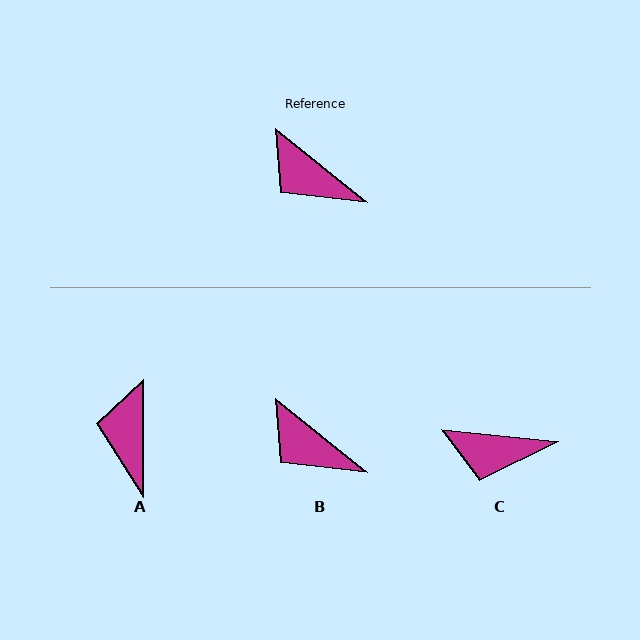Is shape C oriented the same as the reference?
No, it is off by about 33 degrees.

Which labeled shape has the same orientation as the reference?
B.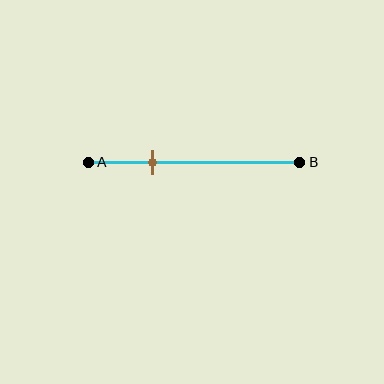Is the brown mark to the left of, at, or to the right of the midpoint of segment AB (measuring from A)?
The brown mark is to the left of the midpoint of segment AB.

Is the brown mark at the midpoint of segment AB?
No, the mark is at about 30% from A, not at the 50% midpoint.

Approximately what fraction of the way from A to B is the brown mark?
The brown mark is approximately 30% of the way from A to B.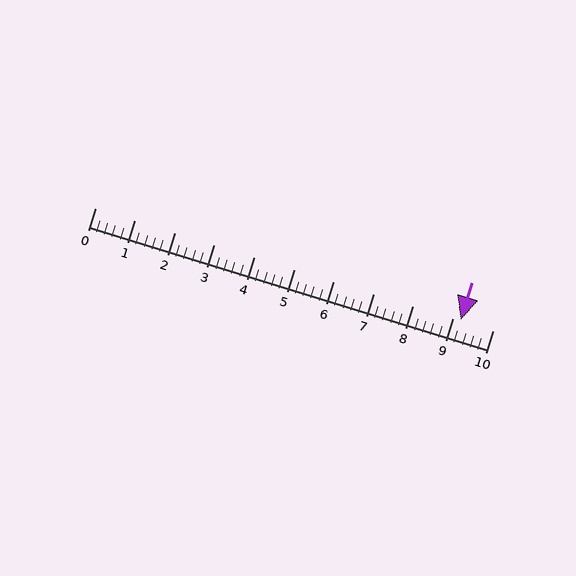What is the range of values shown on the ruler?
The ruler shows values from 0 to 10.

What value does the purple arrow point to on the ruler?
The purple arrow points to approximately 9.2.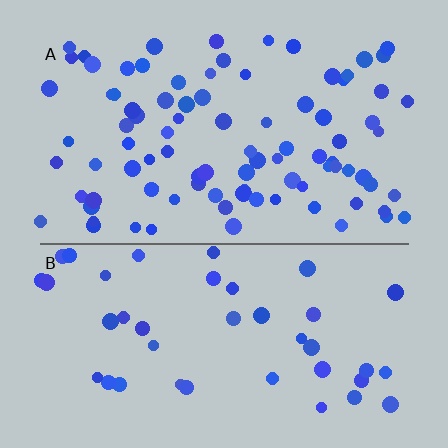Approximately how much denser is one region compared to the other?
Approximately 2.2× — region A over region B.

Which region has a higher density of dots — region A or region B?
A (the top).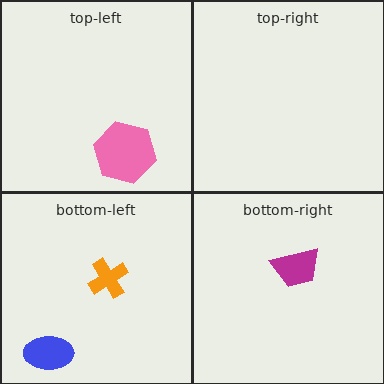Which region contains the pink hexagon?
The top-left region.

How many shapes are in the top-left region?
1.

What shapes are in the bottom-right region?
The magenta trapezoid.